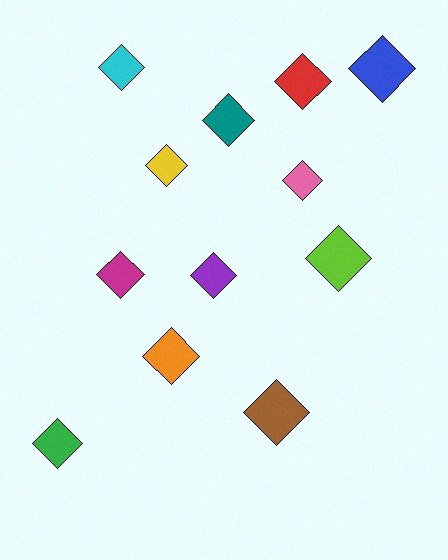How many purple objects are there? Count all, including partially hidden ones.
There is 1 purple object.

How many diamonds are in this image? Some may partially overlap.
There are 12 diamonds.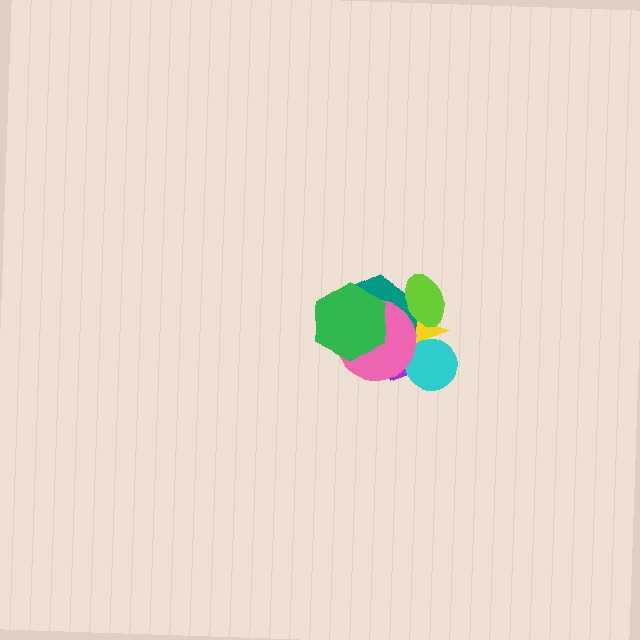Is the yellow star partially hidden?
Yes, it is partially covered by another shape.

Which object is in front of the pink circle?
The green hexagon is in front of the pink circle.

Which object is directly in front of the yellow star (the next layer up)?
The cyan circle is directly in front of the yellow star.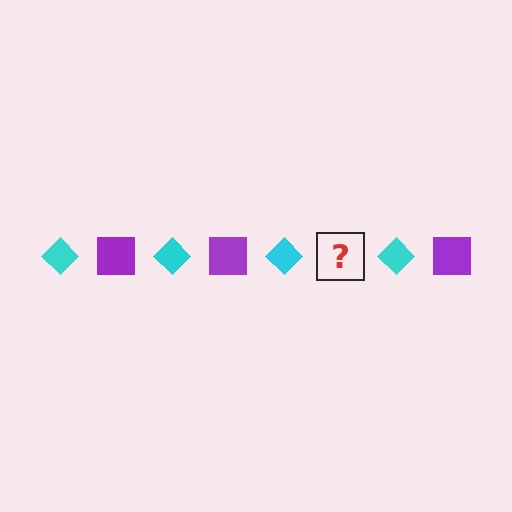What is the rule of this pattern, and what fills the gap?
The rule is that the pattern alternates between cyan diamond and purple square. The gap should be filled with a purple square.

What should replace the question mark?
The question mark should be replaced with a purple square.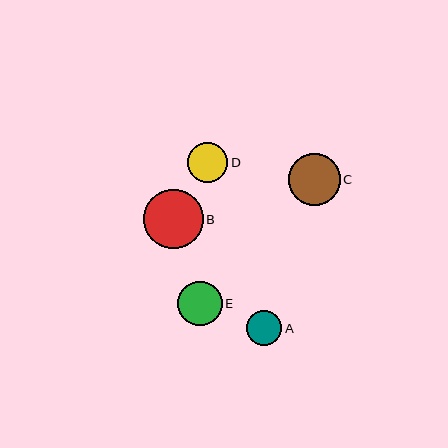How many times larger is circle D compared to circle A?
Circle D is approximately 1.1 times the size of circle A.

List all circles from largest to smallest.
From largest to smallest: B, C, E, D, A.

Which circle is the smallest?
Circle A is the smallest with a size of approximately 35 pixels.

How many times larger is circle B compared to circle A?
Circle B is approximately 1.7 times the size of circle A.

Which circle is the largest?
Circle B is the largest with a size of approximately 59 pixels.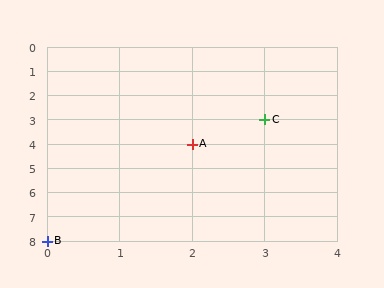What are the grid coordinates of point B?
Point B is at grid coordinates (0, 8).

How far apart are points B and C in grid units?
Points B and C are 3 columns and 5 rows apart (about 5.8 grid units diagonally).